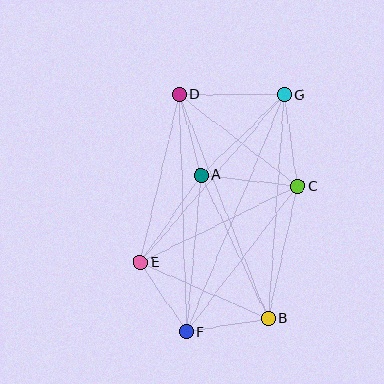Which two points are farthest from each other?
Points F and G are farthest from each other.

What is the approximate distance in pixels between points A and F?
The distance between A and F is approximately 158 pixels.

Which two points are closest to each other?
Points B and F are closest to each other.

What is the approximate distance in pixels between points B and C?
The distance between B and C is approximately 135 pixels.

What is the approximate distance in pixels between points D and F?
The distance between D and F is approximately 237 pixels.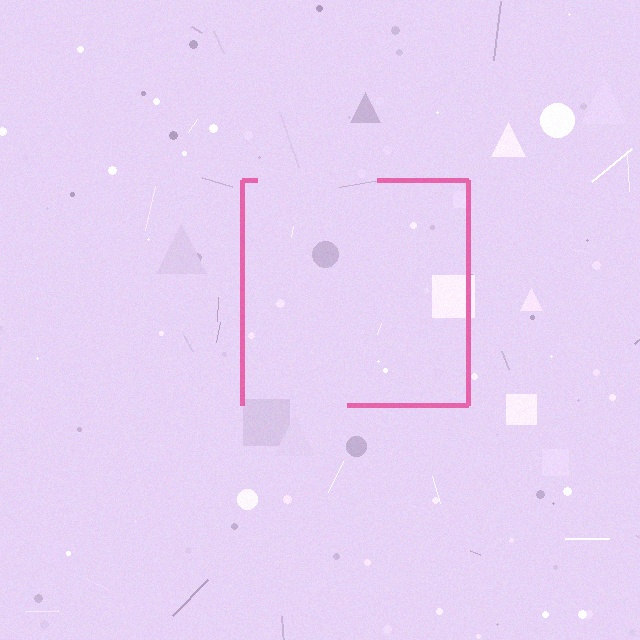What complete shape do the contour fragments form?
The contour fragments form a square.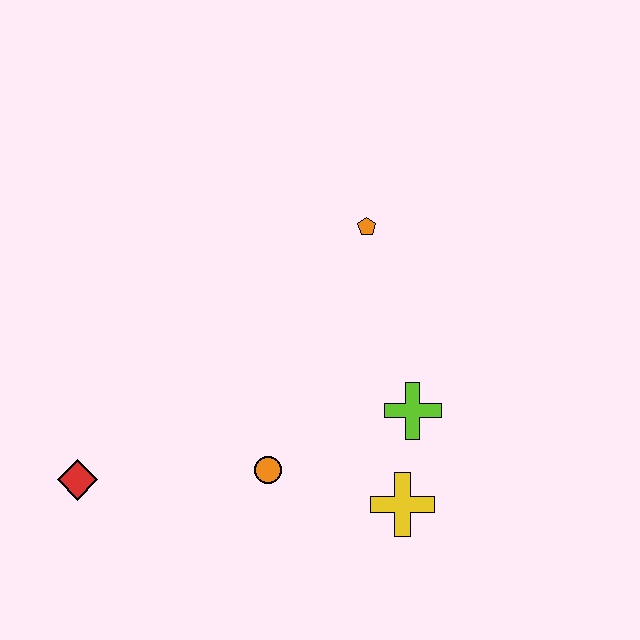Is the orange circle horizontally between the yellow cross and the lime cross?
No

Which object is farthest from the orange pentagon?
The red diamond is farthest from the orange pentagon.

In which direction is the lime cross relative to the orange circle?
The lime cross is to the right of the orange circle.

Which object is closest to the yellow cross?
The lime cross is closest to the yellow cross.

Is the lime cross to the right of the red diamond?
Yes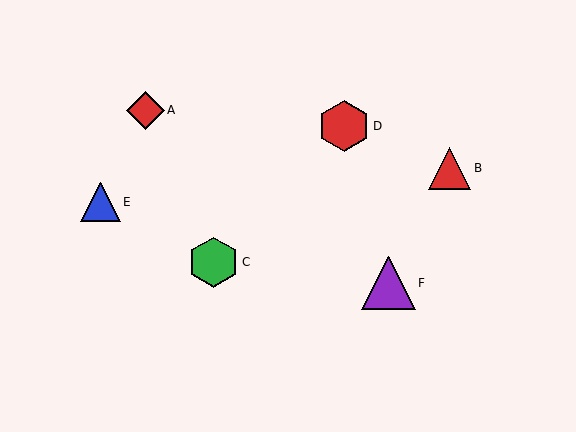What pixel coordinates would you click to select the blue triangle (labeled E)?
Click at (100, 202) to select the blue triangle E.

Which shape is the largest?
The purple triangle (labeled F) is the largest.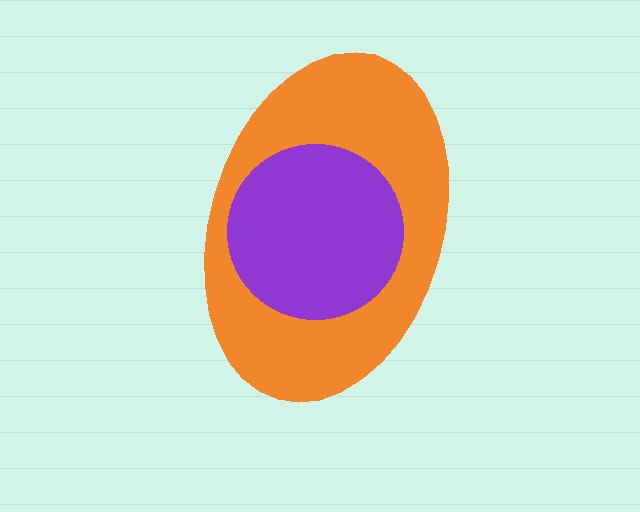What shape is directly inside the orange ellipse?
The purple circle.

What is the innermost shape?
The purple circle.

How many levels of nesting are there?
2.